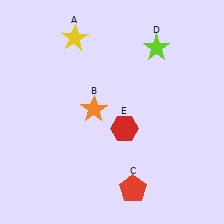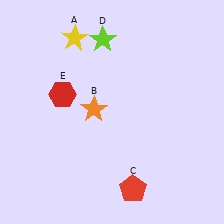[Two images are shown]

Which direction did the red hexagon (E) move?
The red hexagon (E) moved left.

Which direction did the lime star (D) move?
The lime star (D) moved left.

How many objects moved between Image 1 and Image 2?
2 objects moved between the two images.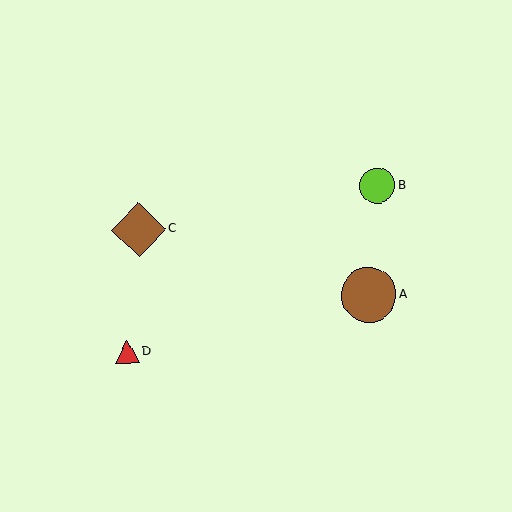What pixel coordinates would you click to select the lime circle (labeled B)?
Click at (377, 186) to select the lime circle B.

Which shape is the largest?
The brown circle (labeled A) is the largest.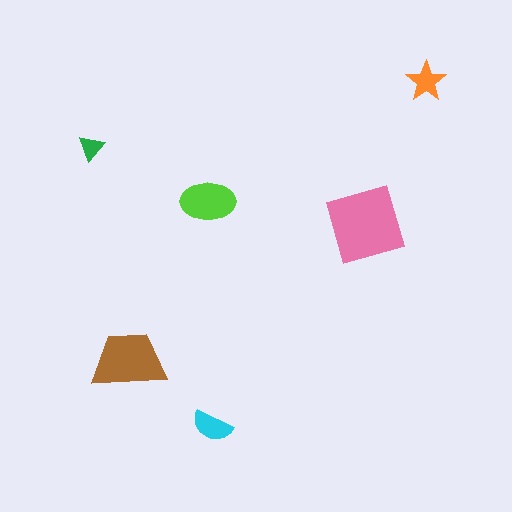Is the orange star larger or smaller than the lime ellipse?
Smaller.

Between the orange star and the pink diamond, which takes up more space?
The pink diamond.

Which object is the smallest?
The green triangle.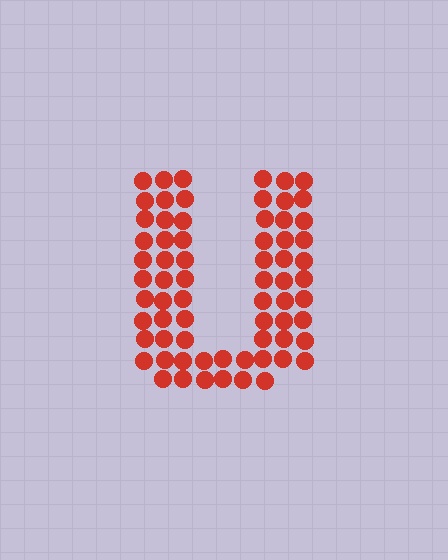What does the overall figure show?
The overall figure shows the letter U.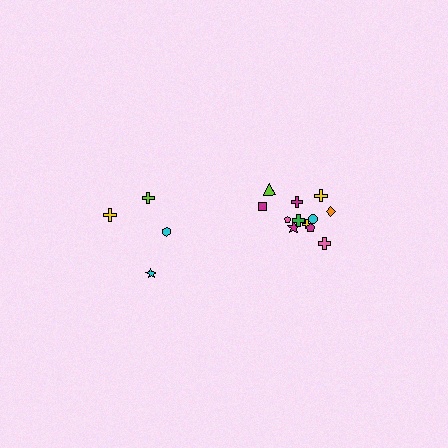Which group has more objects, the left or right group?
The right group.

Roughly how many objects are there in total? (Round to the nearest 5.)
Roughly 15 objects in total.